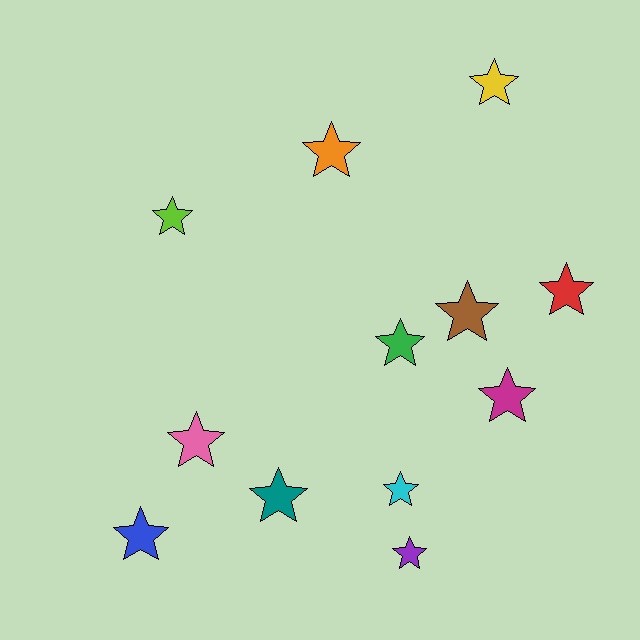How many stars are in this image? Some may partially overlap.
There are 12 stars.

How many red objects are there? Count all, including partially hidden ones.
There is 1 red object.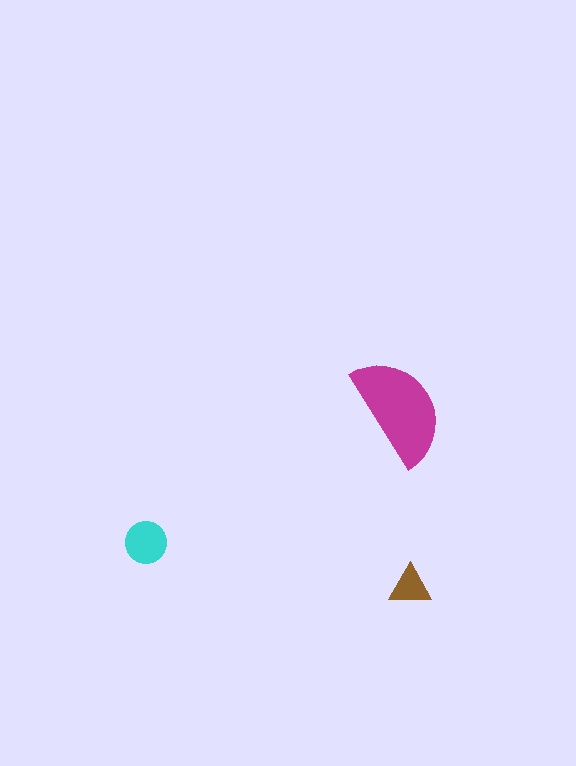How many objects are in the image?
There are 3 objects in the image.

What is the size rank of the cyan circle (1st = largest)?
2nd.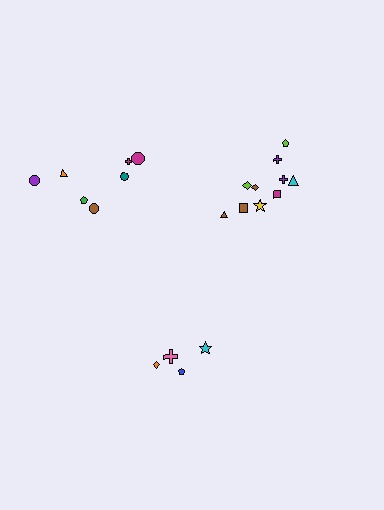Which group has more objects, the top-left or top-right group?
The top-right group.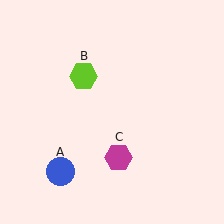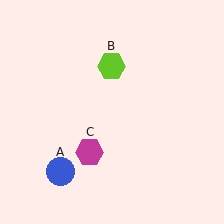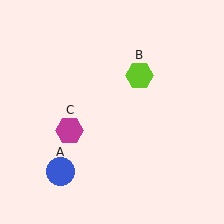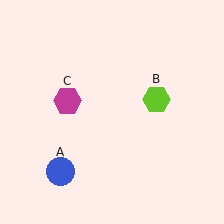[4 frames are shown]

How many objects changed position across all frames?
2 objects changed position: lime hexagon (object B), magenta hexagon (object C).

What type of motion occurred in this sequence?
The lime hexagon (object B), magenta hexagon (object C) rotated clockwise around the center of the scene.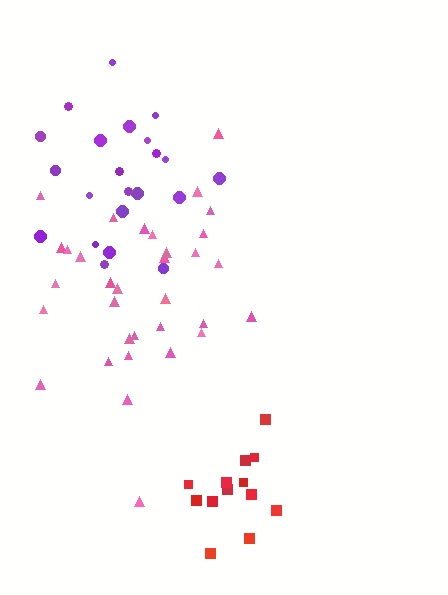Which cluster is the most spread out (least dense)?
Purple.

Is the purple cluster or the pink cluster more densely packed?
Pink.